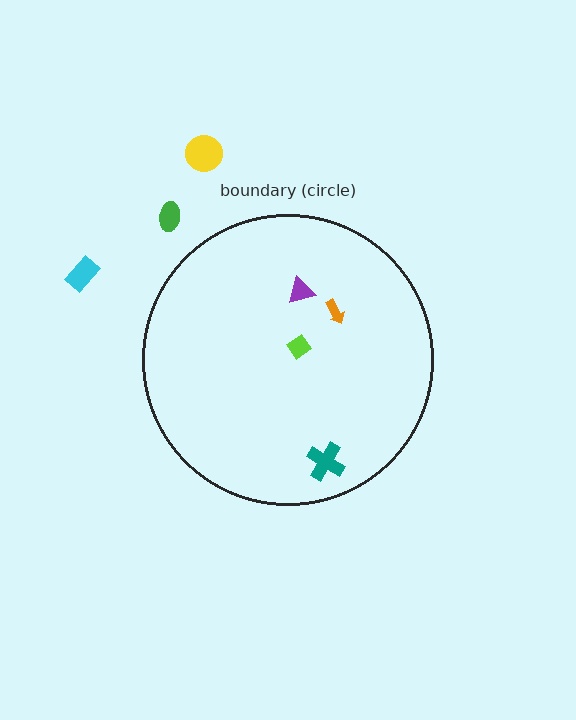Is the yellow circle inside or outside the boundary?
Outside.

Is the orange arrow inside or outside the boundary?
Inside.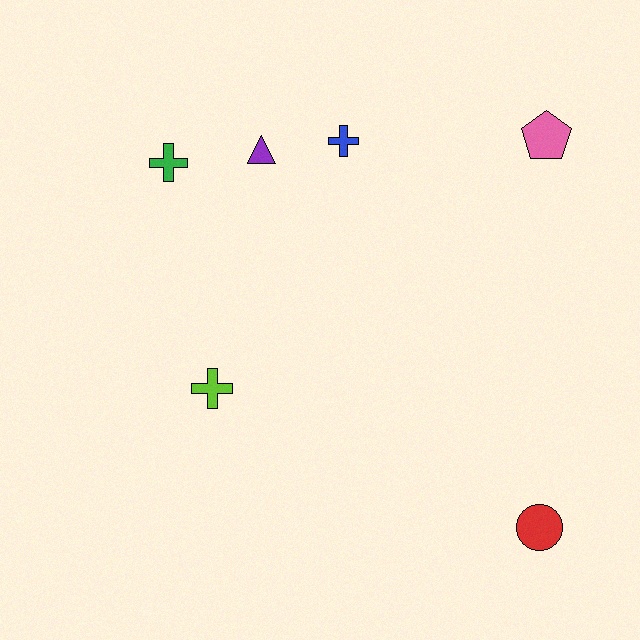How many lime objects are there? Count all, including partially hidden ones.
There is 1 lime object.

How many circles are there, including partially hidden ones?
There is 1 circle.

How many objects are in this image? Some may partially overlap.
There are 6 objects.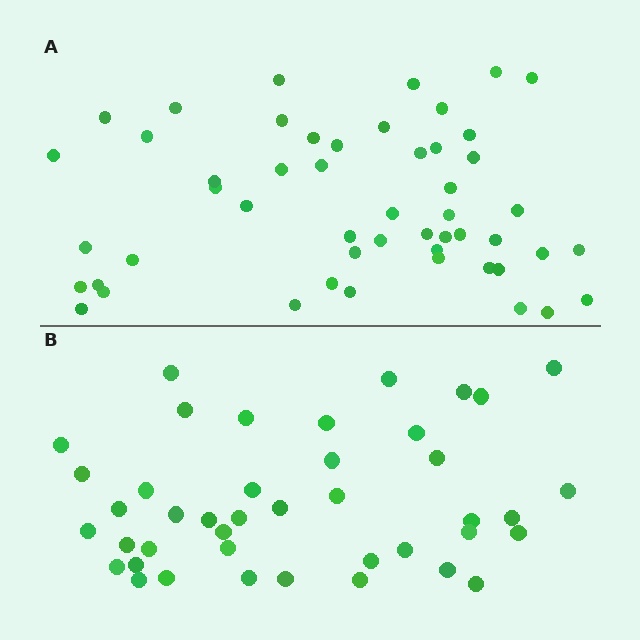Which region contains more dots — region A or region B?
Region A (the top region) has more dots.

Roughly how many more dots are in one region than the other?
Region A has roughly 8 or so more dots than region B.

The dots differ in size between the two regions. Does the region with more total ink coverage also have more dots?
No. Region B has more total ink coverage because its dots are larger, but region A actually contains more individual dots. Total area can be misleading — the number of items is what matters here.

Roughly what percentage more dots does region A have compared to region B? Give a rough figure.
About 20% more.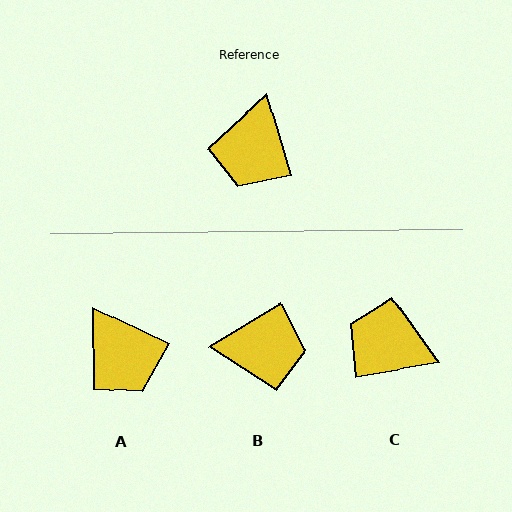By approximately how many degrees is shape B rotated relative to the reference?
Approximately 104 degrees counter-clockwise.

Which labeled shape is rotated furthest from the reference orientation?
B, about 104 degrees away.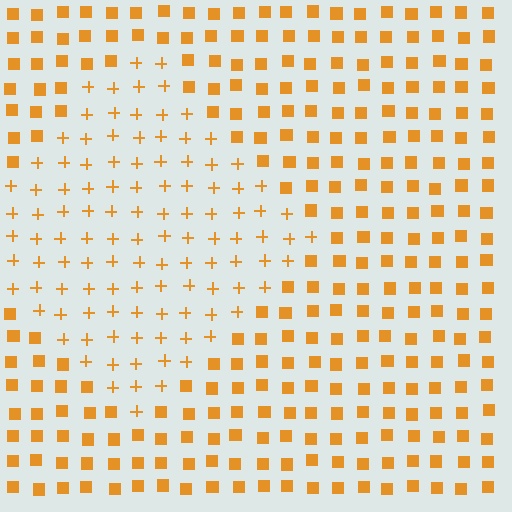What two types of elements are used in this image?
The image uses plus signs inside the diamond region and squares outside it.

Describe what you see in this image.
The image is filled with small orange elements arranged in a uniform grid. A diamond-shaped region contains plus signs, while the surrounding area contains squares. The boundary is defined purely by the change in element shape.